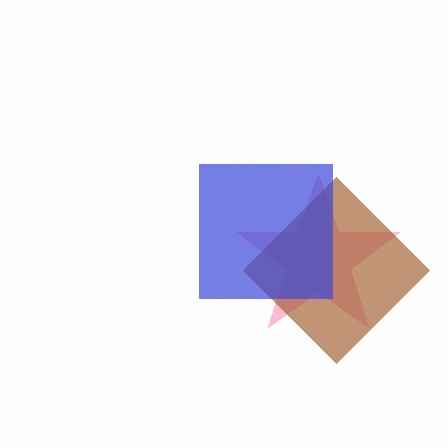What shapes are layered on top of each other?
The layered shapes are: a pink star, a brown diamond, a blue square.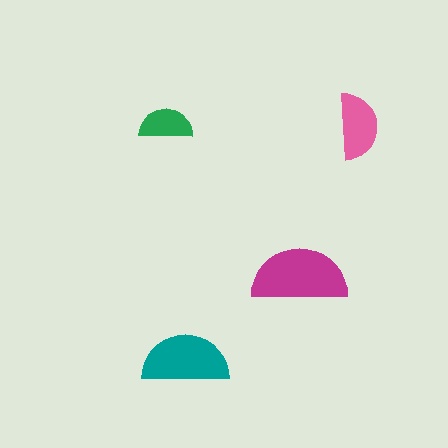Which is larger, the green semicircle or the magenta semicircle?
The magenta one.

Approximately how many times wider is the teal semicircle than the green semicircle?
About 1.5 times wider.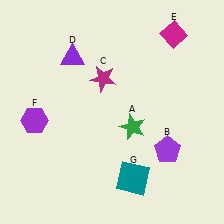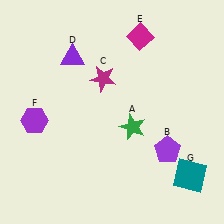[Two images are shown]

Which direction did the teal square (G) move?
The teal square (G) moved right.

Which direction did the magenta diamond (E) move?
The magenta diamond (E) moved left.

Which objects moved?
The objects that moved are: the magenta diamond (E), the teal square (G).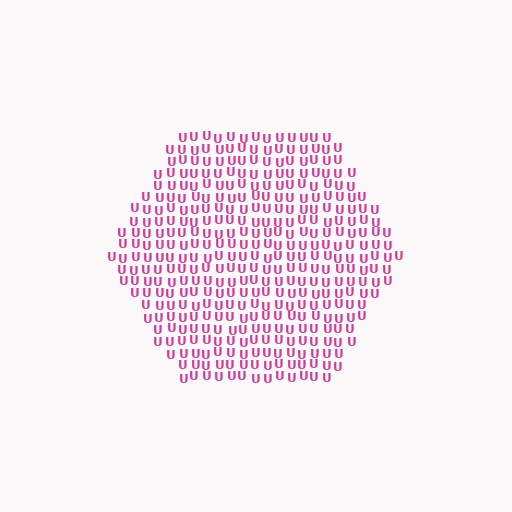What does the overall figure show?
The overall figure shows a hexagon.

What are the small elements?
The small elements are letter U's.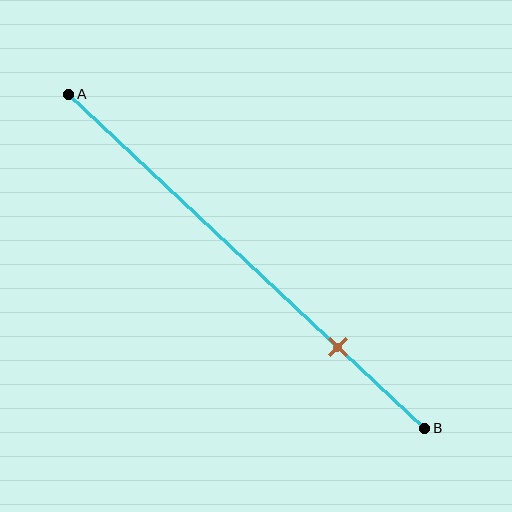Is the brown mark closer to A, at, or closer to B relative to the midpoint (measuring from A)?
The brown mark is closer to point B than the midpoint of segment AB.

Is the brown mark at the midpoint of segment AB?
No, the mark is at about 75% from A, not at the 50% midpoint.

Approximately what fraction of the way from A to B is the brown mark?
The brown mark is approximately 75% of the way from A to B.